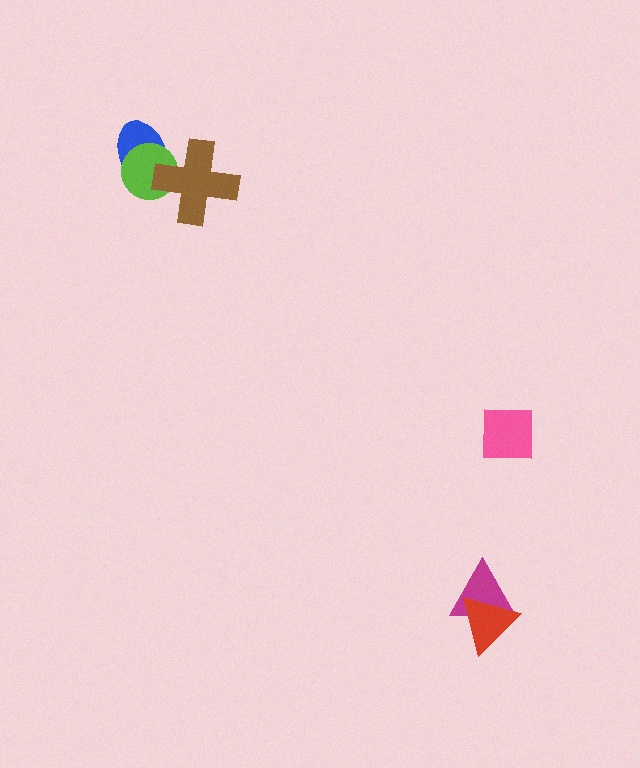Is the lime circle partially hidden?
Yes, it is partially covered by another shape.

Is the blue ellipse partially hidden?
Yes, it is partially covered by another shape.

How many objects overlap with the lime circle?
2 objects overlap with the lime circle.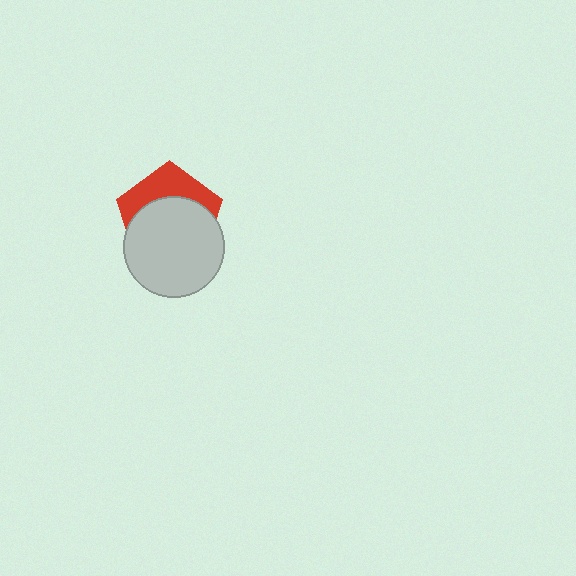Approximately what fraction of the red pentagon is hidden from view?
Roughly 63% of the red pentagon is hidden behind the light gray circle.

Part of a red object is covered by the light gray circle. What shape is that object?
It is a pentagon.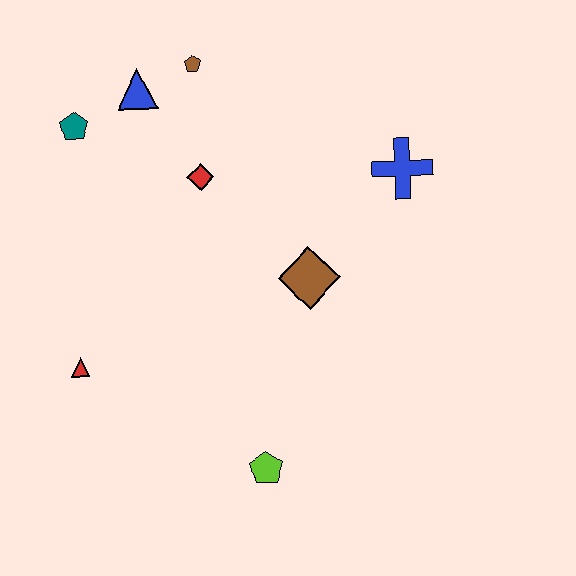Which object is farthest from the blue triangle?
The lime pentagon is farthest from the blue triangle.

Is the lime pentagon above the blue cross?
No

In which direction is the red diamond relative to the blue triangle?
The red diamond is below the blue triangle.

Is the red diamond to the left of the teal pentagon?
No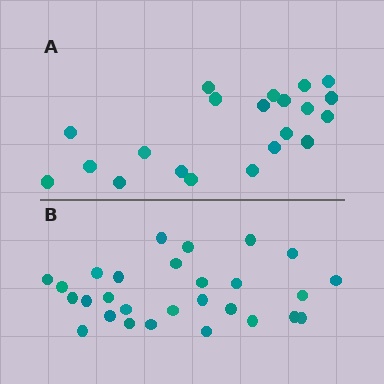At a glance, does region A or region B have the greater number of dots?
Region B (the bottom region) has more dots.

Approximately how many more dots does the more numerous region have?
Region B has roughly 8 or so more dots than region A.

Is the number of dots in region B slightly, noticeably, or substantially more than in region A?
Region B has noticeably more, but not dramatically so. The ratio is roughly 1.3 to 1.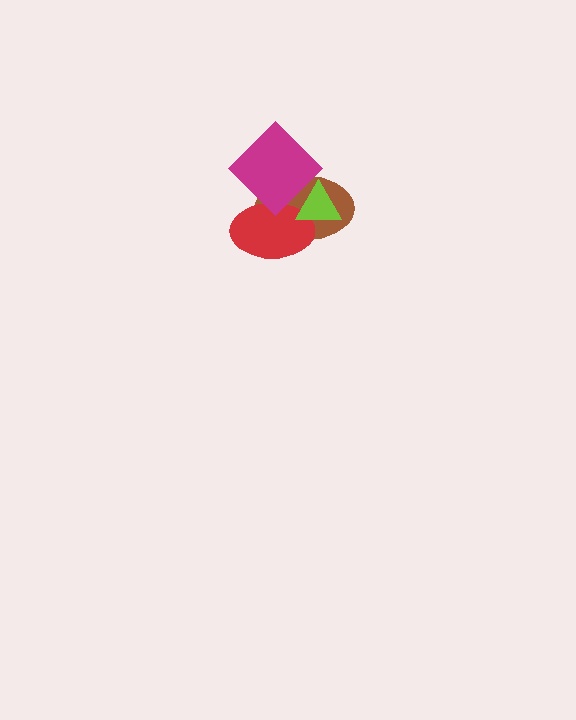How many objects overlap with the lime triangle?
3 objects overlap with the lime triangle.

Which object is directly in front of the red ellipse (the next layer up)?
The magenta diamond is directly in front of the red ellipse.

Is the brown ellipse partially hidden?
Yes, it is partially covered by another shape.